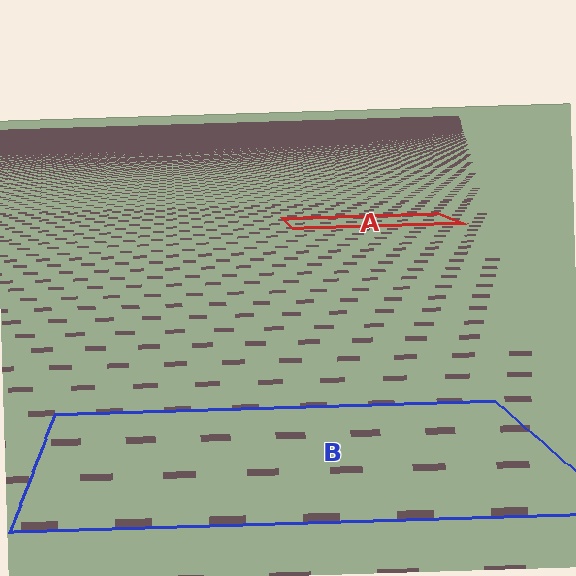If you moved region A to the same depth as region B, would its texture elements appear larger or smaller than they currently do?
They would appear larger. At a closer depth, the same texture elements are projected at a bigger on-screen size.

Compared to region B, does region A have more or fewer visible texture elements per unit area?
Region A has more texture elements per unit area — they are packed more densely because it is farther away.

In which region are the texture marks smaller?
The texture marks are smaller in region A, because it is farther away.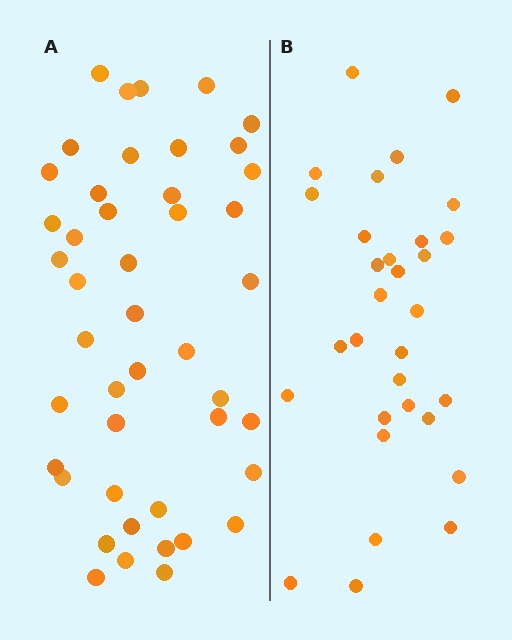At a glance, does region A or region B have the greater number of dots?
Region A (the left region) has more dots.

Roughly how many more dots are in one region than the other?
Region A has approximately 15 more dots than region B.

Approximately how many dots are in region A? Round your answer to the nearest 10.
About 40 dots. (The exact count is 45, which rounds to 40.)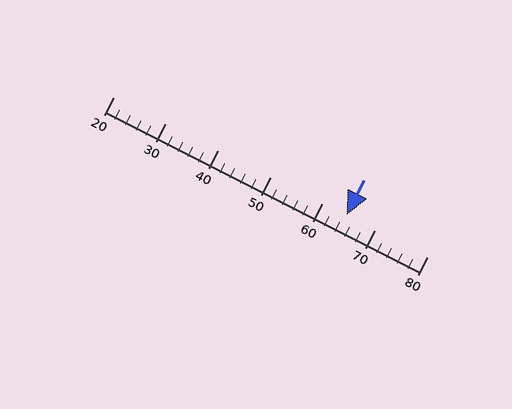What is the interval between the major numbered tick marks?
The major tick marks are spaced 10 units apart.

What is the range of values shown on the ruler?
The ruler shows values from 20 to 80.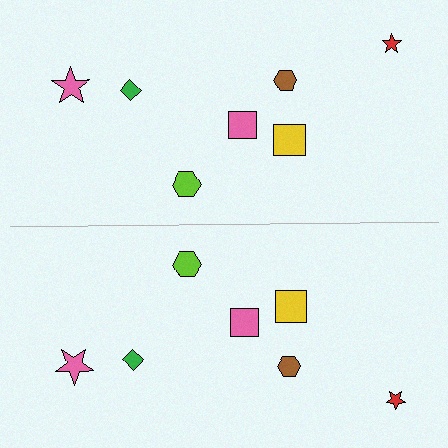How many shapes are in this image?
There are 14 shapes in this image.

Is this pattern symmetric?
Yes, this pattern has bilateral (reflection) symmetry.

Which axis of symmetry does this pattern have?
The pattern has a horizontal axis of symmetry running through the center of the image.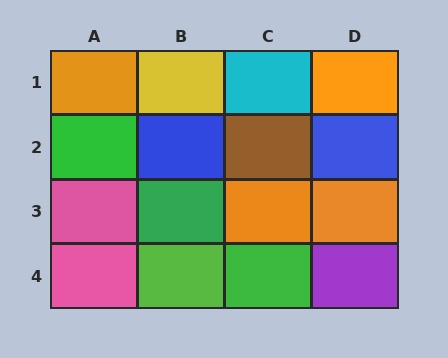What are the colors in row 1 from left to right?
Orange, yellow, cyan, orange.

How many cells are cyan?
1 cell is cyan.